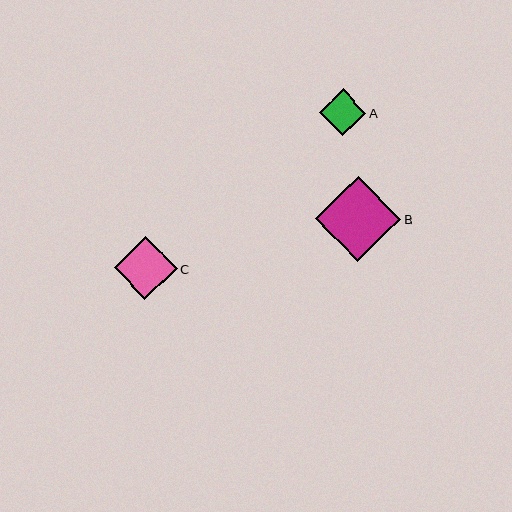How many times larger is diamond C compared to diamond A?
Diamond C is approximately 1.4 times the size of diamond A.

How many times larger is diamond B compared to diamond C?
Diamond B is approximately 1.3 times the size of diamond C.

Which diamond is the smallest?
Diamond A is the smallest with a size of approximately 46 pixels.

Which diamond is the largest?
Diamond B is the largest with a size of approximately 85 pixels.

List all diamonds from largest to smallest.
From largest to smallest: B, C, A.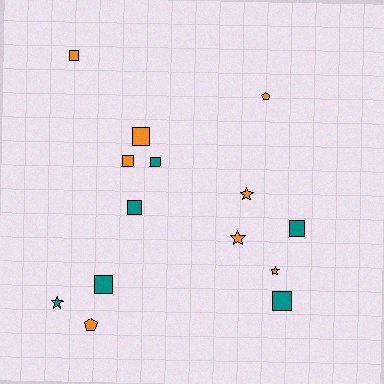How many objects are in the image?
There are 14 objects.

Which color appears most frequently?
Orange, with 8 objects.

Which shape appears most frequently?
Square, with 8 objects.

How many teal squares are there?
There are 5 teal squares.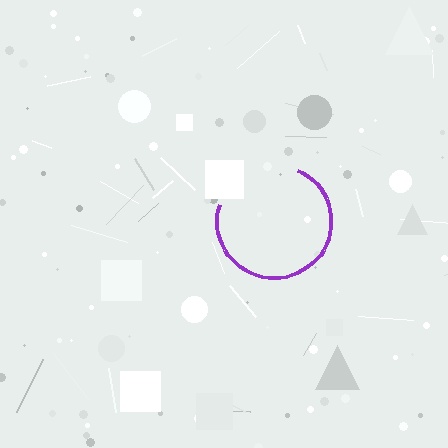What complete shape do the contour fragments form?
The contour fragments form a circle.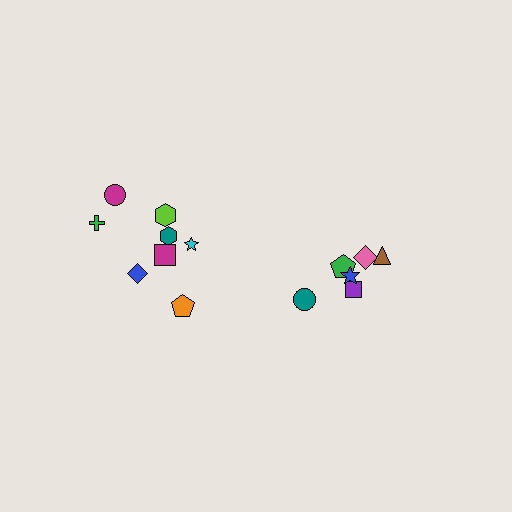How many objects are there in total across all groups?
There are 14 objects.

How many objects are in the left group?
There are 8 objects.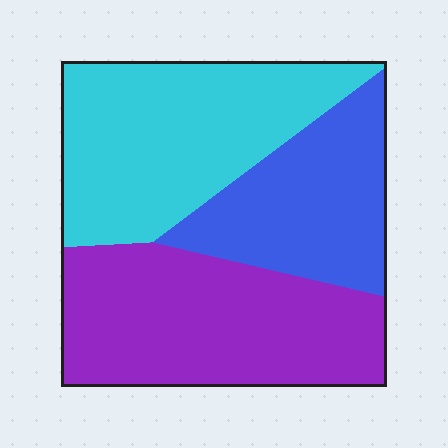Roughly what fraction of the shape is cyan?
Cyan takes up between a third and a half of the shape.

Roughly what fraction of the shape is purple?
Purple takes up about three eighths (3/8) of the shape.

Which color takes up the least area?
Blue, at roughly 25%.